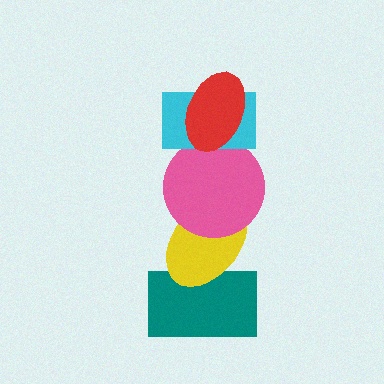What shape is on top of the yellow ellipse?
The pink circle is on top of the yellow ellipse.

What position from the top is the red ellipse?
The red ellipse is 1st from the top.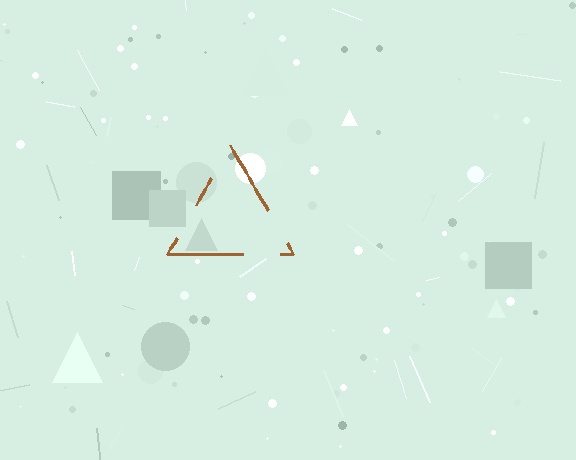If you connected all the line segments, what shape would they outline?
They would outline a triangle.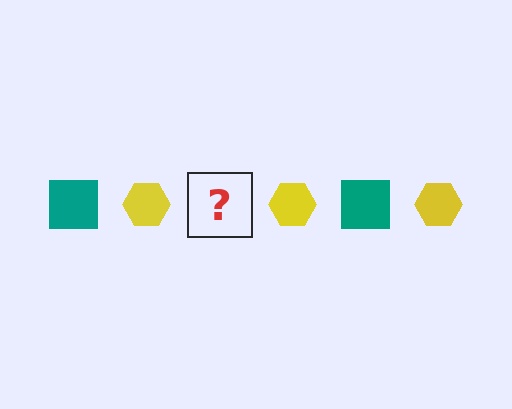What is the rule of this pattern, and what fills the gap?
The rule is that the pattern alternates between teal square and yellow hexagon. The gap should be filled with a teal square.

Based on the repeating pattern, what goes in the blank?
The blank should be a teal square.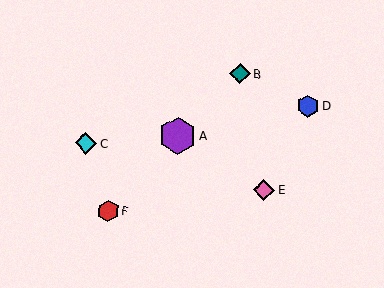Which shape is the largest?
The purple hexagon (labeled A) is the largest.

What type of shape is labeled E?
Shape E is a pink diamond.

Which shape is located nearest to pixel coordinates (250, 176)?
The pink diamond (labeled E) at (264, 190) is nearest to that location.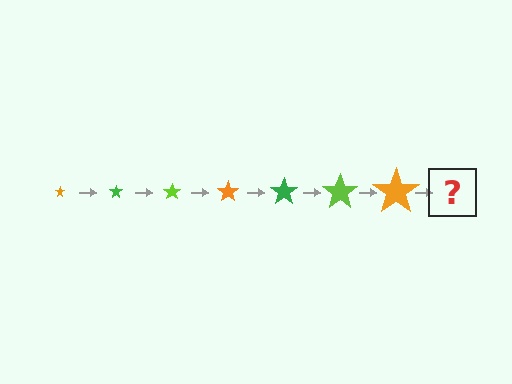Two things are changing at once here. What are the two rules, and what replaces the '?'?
The two rules are that the star grows larger each step and the color cycles through orange, green, and lime. The '?' should be a green star, larger than the previous one.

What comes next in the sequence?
The next element should be a green star, larger than the previous one.